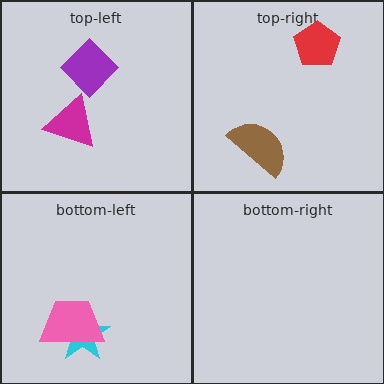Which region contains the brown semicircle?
The top-right region.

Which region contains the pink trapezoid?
The bottom-left region.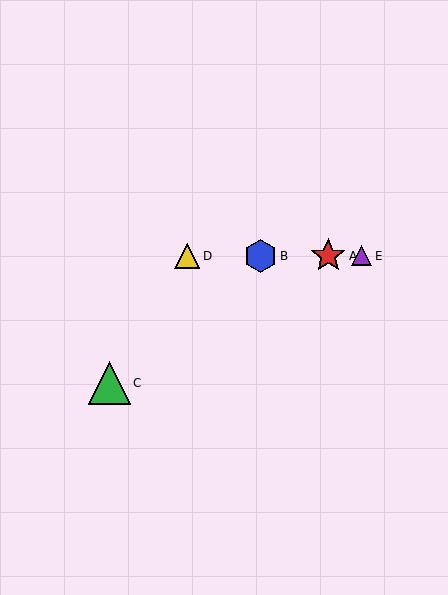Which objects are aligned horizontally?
Objects A, B, D, E are aligned horizontally.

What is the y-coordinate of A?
Object A is at y≈256.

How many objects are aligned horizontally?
4 objects (A, B, D, E) are aligned horizontally.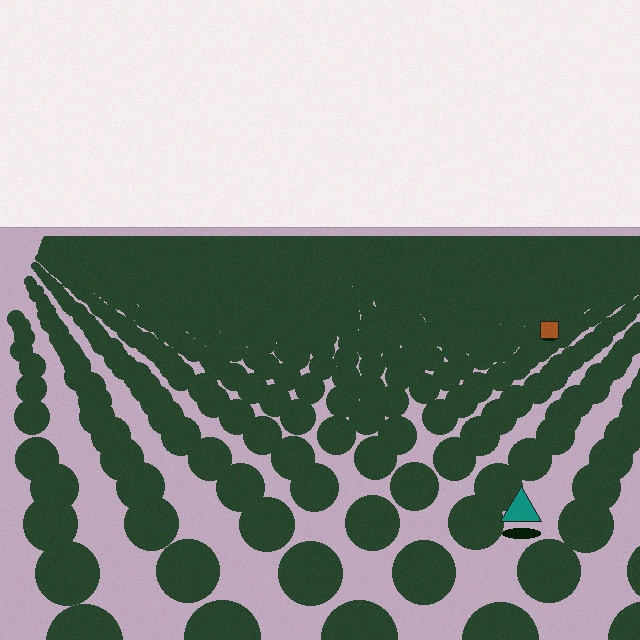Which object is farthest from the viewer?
The brown square is farthest from the viewer. It appears smaller and the ground texture around it is denser.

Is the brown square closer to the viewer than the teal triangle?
No. The teal triangle is closer — you can tell from the texture gradient: the ground texture is coarser near it.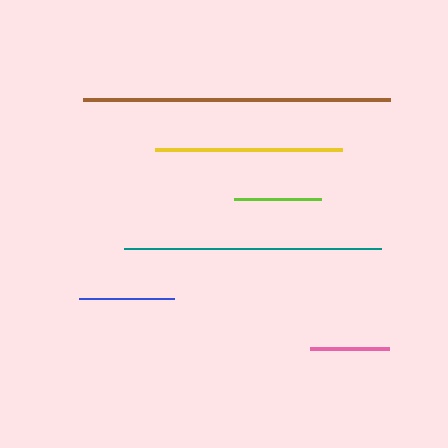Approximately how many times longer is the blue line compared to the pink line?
The blue line is approximately 1.2 times the length of the pink line.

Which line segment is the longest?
The brown line is the longest at approximately 307 pixels.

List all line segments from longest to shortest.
From longest to shortest: brown, teal, yellow, blue, lime, pink.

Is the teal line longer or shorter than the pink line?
The teal line is longer than the pink line.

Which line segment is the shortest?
The pink line is the shortest at approximately 79 pixels.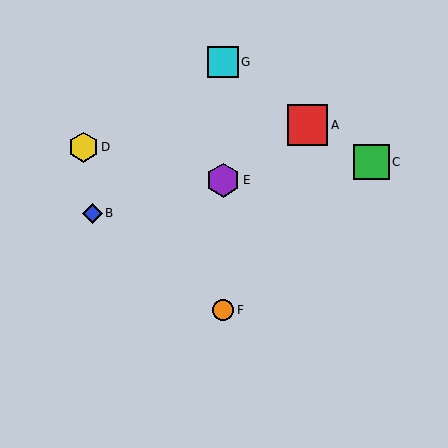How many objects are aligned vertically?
3 objects (E, F, G) are aligned vertically.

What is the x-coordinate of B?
Object B is at x≈92.